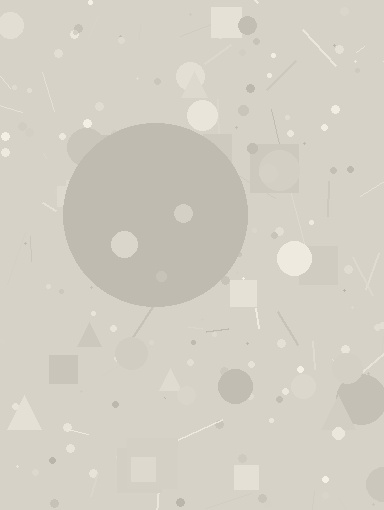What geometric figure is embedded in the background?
A circle is embedded in the background.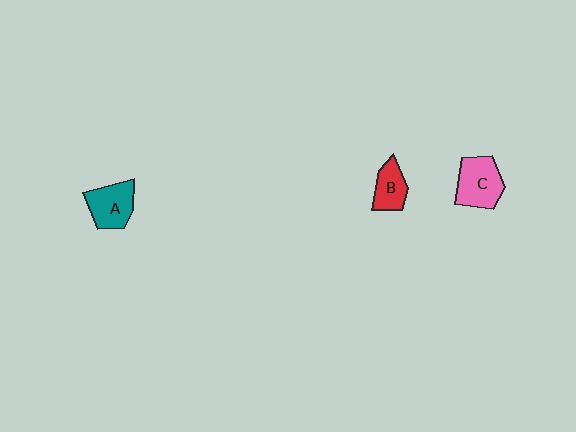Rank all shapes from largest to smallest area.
From largest to smallest: C (pink), A (teal), B (red).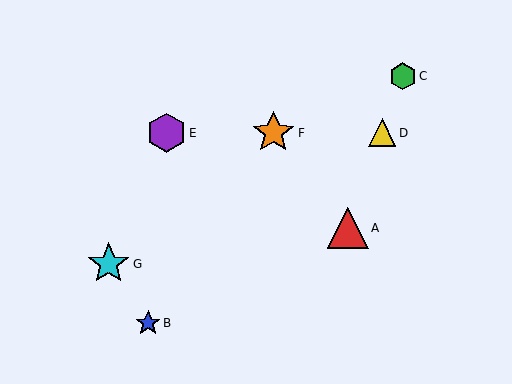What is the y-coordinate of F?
Object F is at y≈133.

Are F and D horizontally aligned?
Yes, both are at y≈133.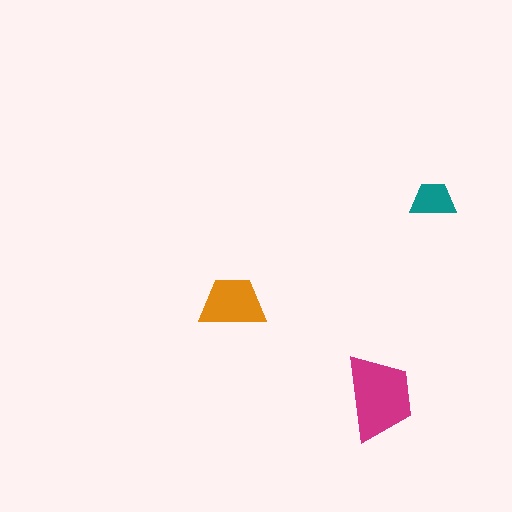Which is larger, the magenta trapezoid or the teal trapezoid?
The magenta one.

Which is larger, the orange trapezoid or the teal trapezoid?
The orange one.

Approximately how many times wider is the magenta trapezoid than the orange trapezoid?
About 1.5 times wider.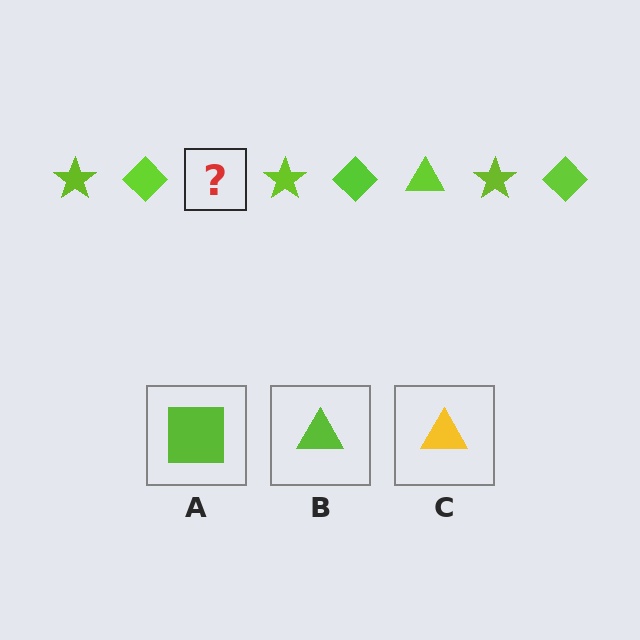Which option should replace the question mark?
Option B.